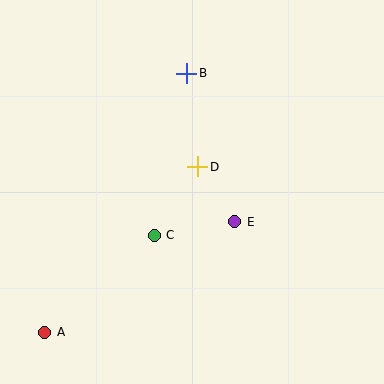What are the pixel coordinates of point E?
Point E is at (235, 222).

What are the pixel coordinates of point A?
Point A is at (45, 332).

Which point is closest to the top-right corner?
Point B is closest to the top-right corner.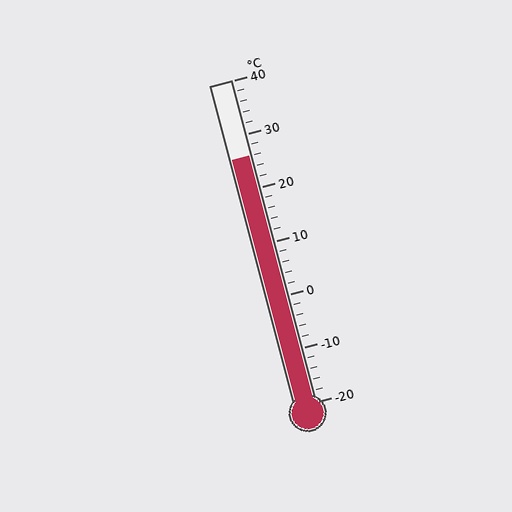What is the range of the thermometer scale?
The thermometer scale ranges from -20°C to 40°C.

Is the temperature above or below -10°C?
The temperature is above -10°C.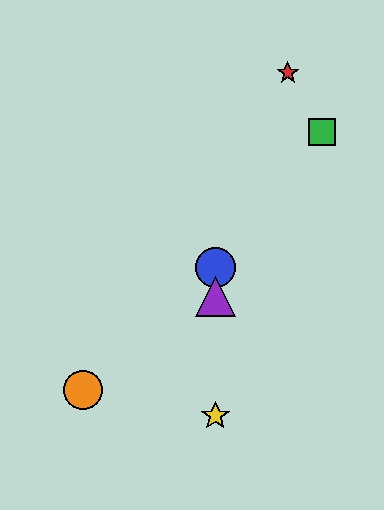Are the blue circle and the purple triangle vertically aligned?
Yes, both are at x≈215.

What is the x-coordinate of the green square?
The green square is at x≈322.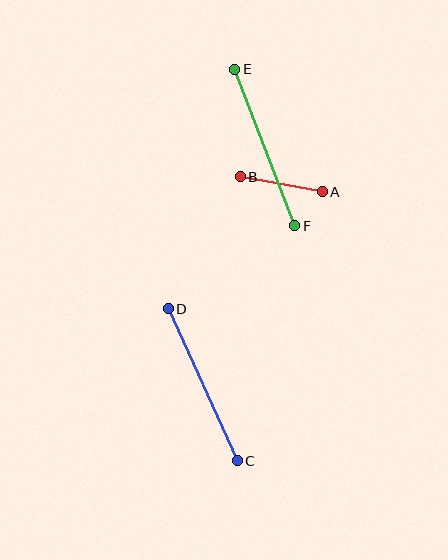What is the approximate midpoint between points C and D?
The midpoint is at approximately (203, 385) pixels.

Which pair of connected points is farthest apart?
Points E and F are farthest apart.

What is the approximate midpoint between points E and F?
The midpoint is at approximately (265, 147) pixels.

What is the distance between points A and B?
The distance is approximately 83 pixels.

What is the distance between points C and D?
The distance is approximately 167 pixels.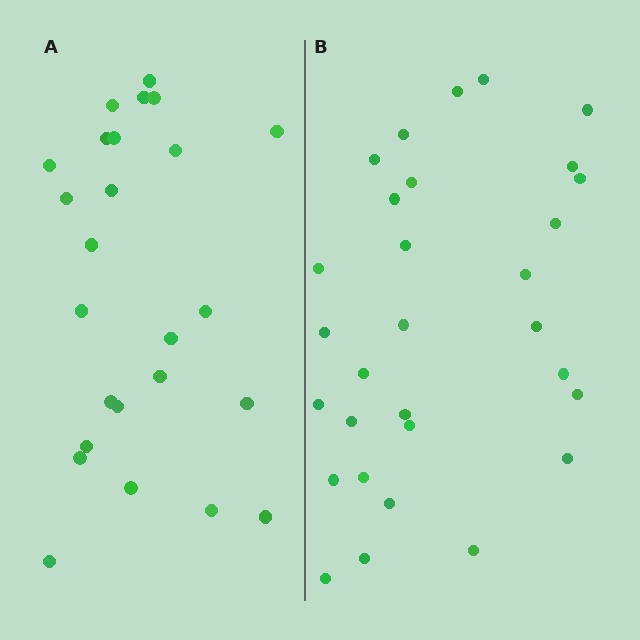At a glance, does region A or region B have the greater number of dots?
Region B (the right region) has more dots.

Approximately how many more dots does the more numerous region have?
Region B has about 5 more dots than region A.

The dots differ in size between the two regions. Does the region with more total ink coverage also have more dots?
No. Region A has more total ink coverage because its dots are larger, but region B actually contains more individual dots. Total area can be misleading — the number of items is what matters here.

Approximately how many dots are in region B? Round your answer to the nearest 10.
About 30 dots.